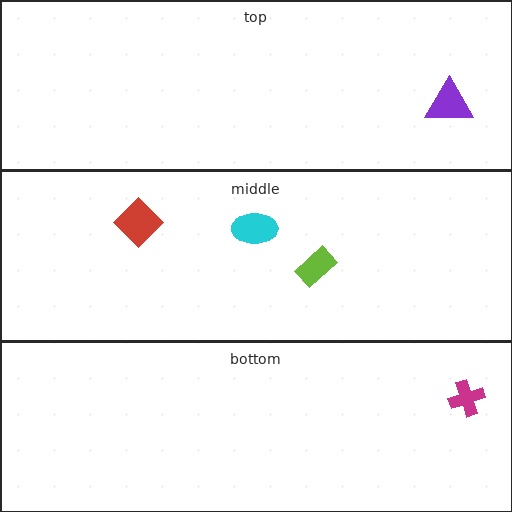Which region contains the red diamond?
The middle region.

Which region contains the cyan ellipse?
The middle region.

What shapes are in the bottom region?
The magenta cross.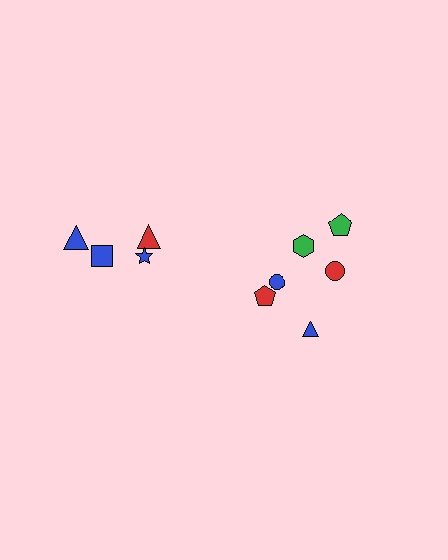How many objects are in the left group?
There are 4 objects.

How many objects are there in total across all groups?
There are 10 objects.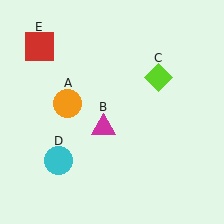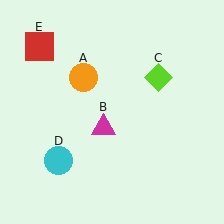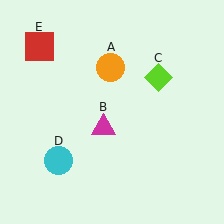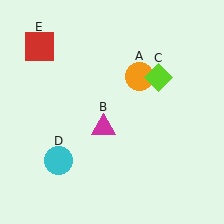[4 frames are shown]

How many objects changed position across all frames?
1 object changed position: orange circle (object A).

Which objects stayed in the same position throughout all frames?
Magenta triangle (object B) and lime diamond (object C) and cyan circle (object D) and red square (object E) remained stationary.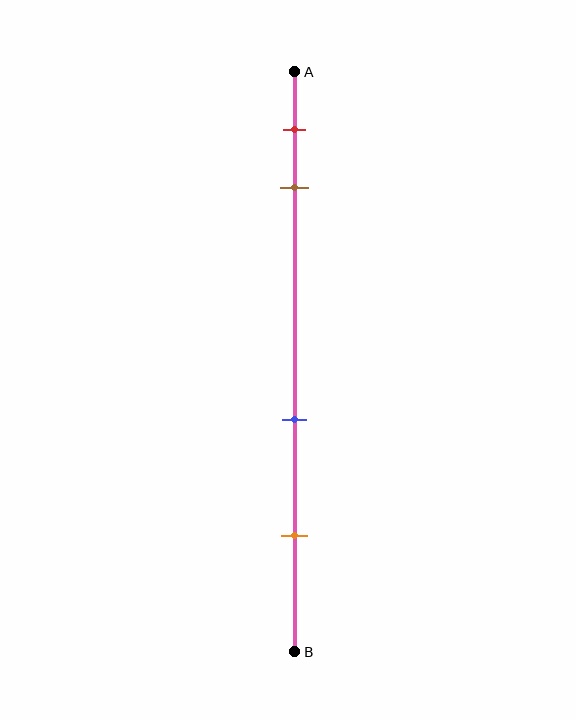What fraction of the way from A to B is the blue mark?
The blue mark is approximately 60% (0.6) of the way from A to B.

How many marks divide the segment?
There are 4 marks dividing the segment.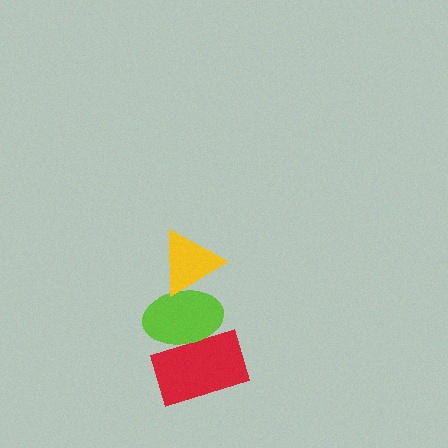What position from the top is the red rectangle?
The red rectangle is 3rd from the top.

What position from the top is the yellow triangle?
The yellow triangle is 1st from the top.